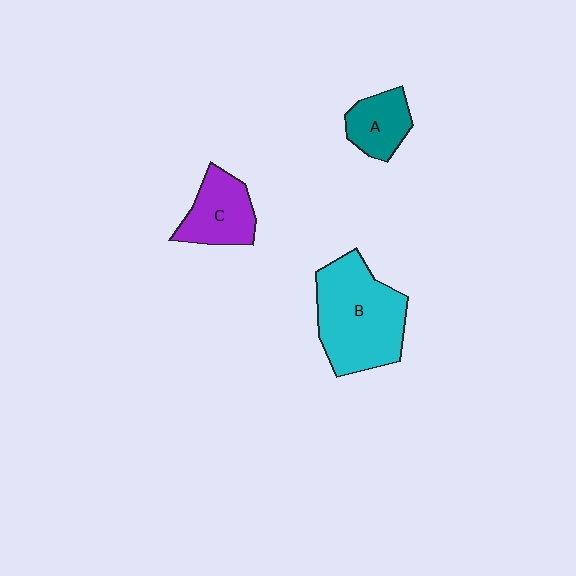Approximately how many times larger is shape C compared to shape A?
Approximately 1.3 times.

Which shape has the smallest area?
Shape A (teal).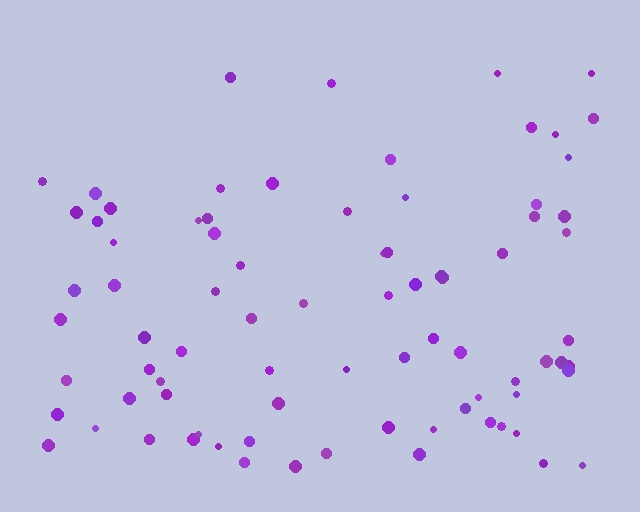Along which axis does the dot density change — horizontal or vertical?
Vertical.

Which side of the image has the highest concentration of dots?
The bottom.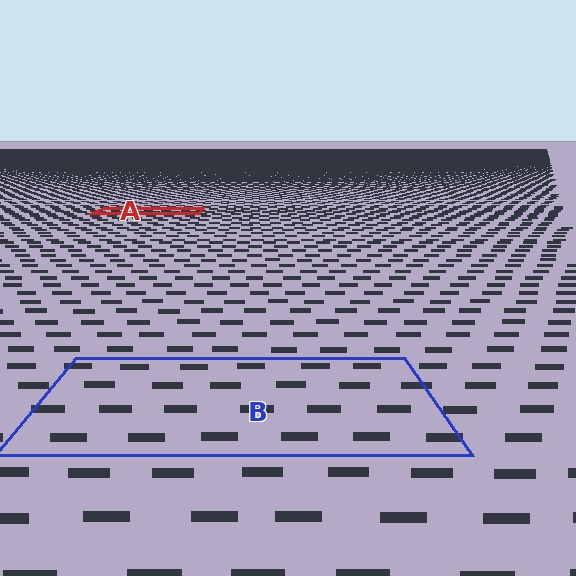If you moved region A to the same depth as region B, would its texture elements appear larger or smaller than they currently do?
They would appear larger. At a closer depth, the same texture elements are projected at a bigger on-screen size.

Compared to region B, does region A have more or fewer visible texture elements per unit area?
Region A has more texture elements per unit area — they are packed more densely because it is farther away.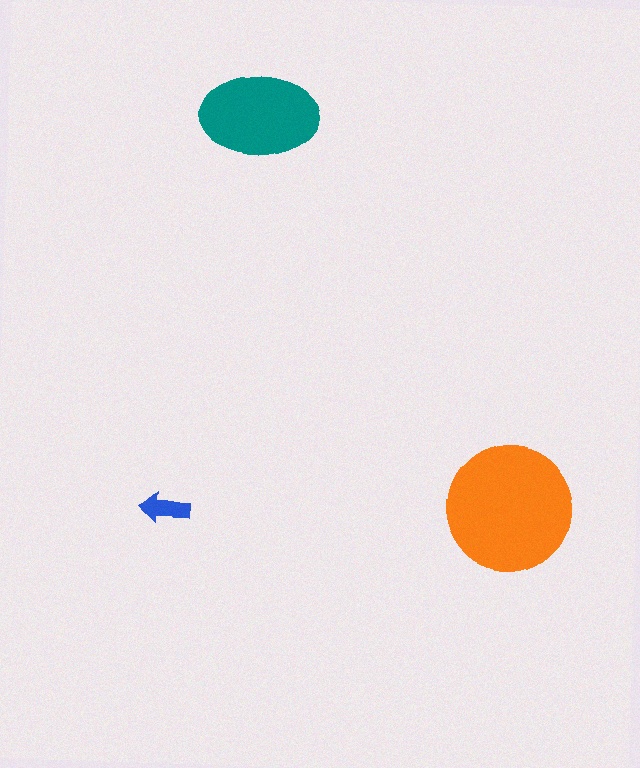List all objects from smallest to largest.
The blue arrow, the teal ellipse, the orange circle.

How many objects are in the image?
There are 3 objects in the image.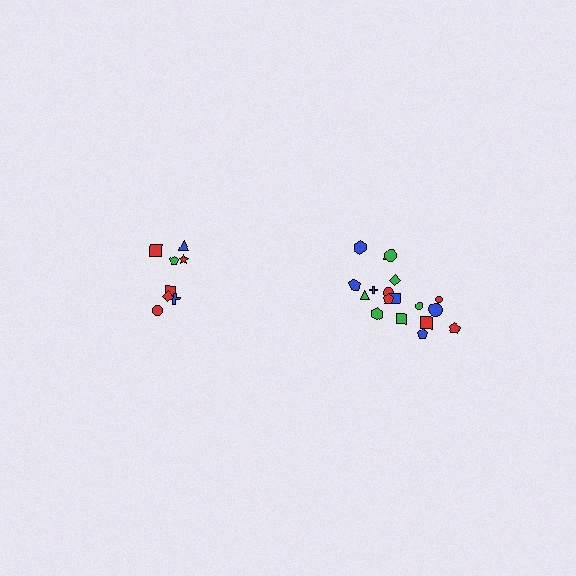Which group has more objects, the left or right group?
The right group.